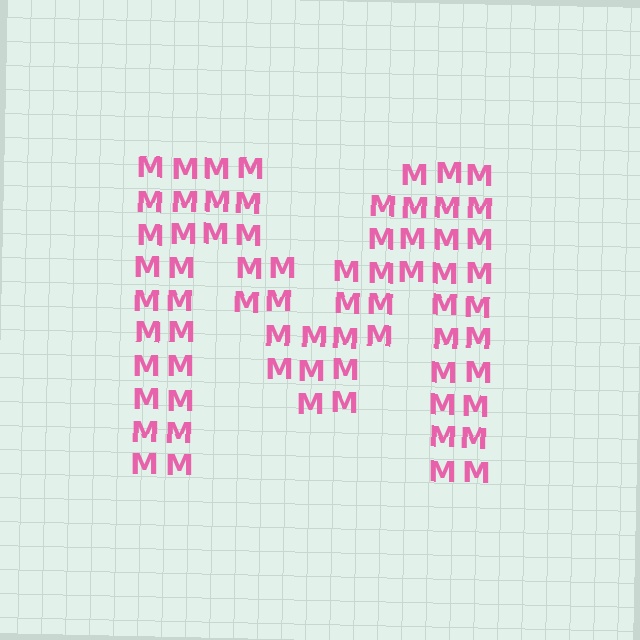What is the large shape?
The large shape is the letter M.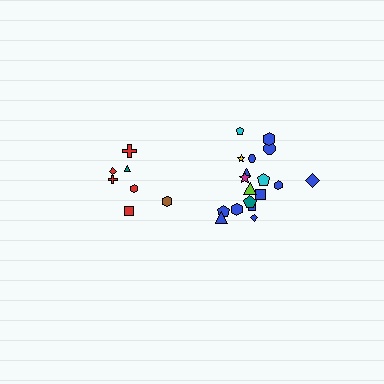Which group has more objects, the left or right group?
The right group.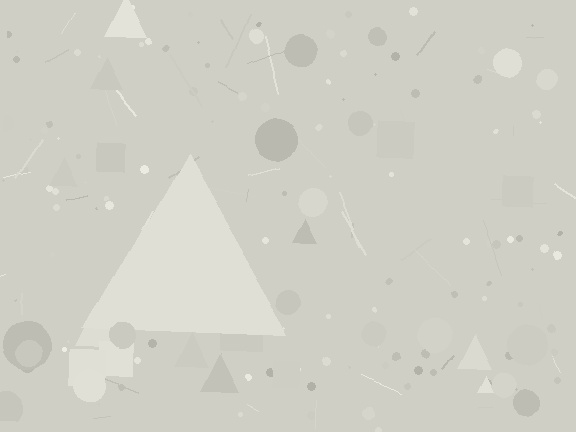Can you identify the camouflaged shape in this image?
The camouflaged shape is a triangle.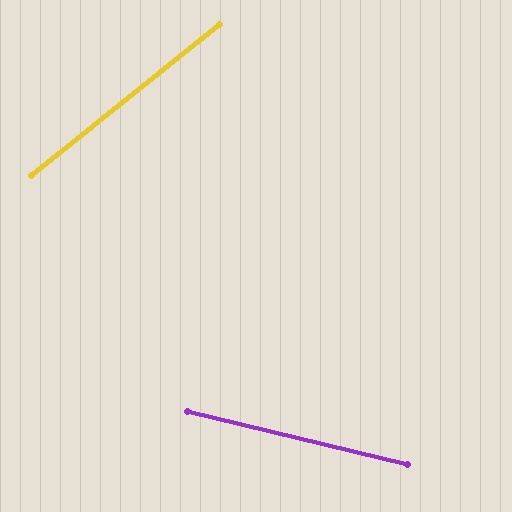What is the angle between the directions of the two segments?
Approximately 52 degrees.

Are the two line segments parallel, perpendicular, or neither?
Neither parallel nor perpendicular — they differ by about 52°.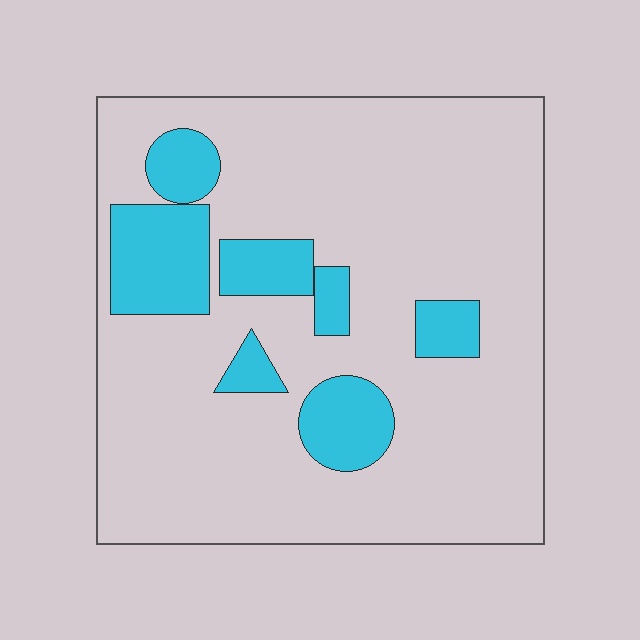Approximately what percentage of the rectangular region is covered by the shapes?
Approximately 20%.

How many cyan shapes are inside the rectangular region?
7.